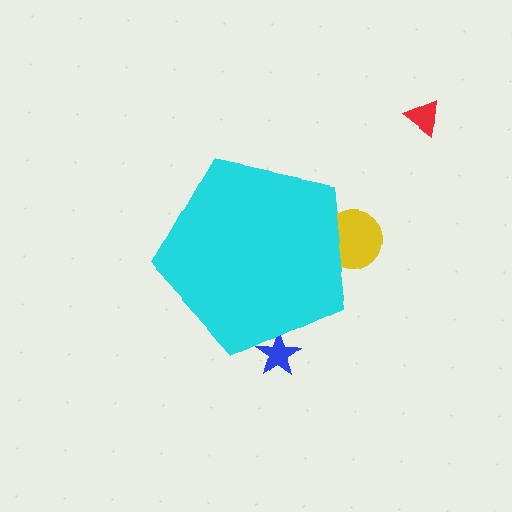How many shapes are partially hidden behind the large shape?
2 shapes are partially hidden.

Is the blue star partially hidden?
Yes, the blue star is partially hidden behind the cyan pentagon.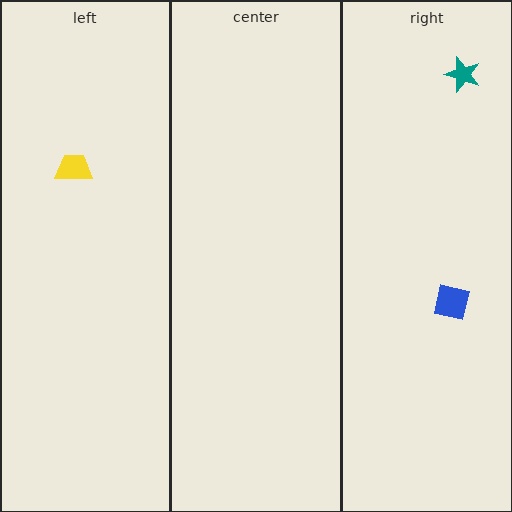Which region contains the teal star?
The right region.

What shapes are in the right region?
The blue square, the teal star.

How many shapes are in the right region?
2.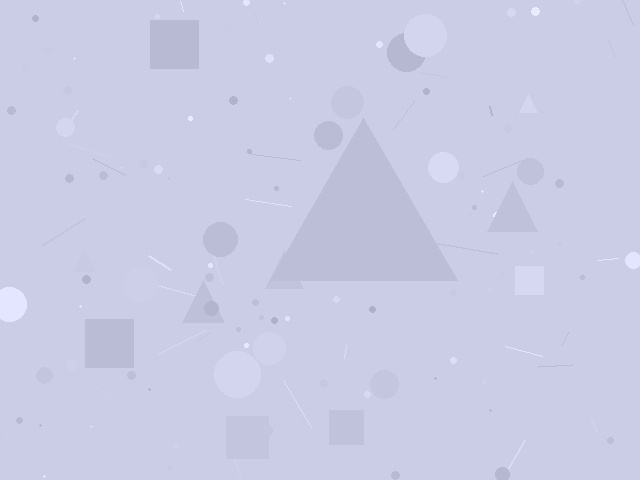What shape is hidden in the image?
A triangle is hidden in the image.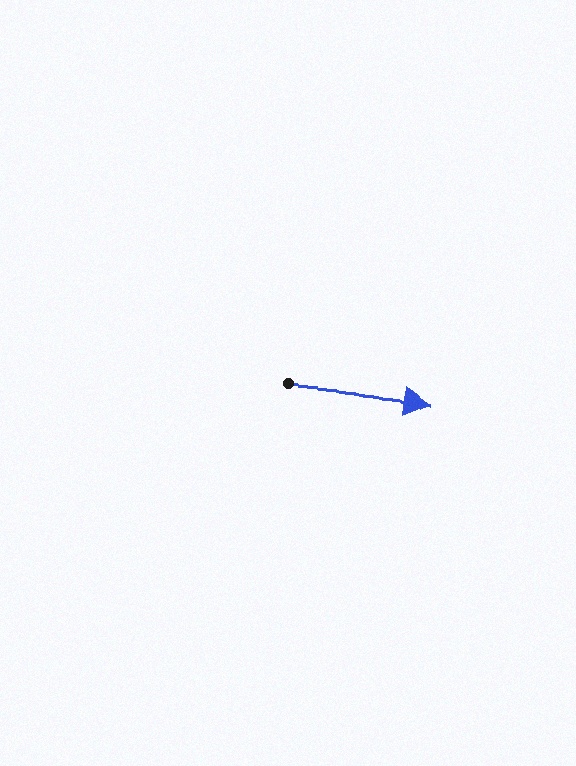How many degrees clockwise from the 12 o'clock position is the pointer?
Approximately 96 degrees.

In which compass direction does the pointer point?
East.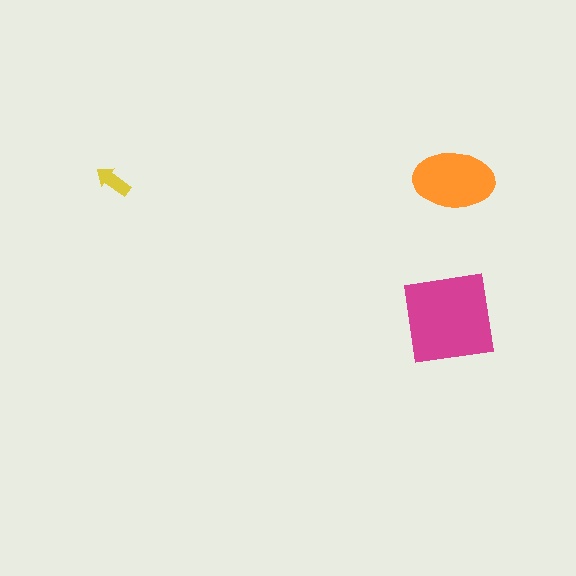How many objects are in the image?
There are 3 objects in the image.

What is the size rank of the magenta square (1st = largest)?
1st.